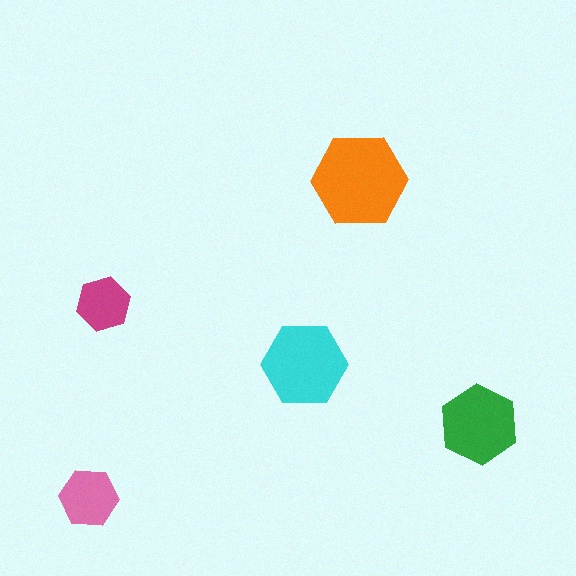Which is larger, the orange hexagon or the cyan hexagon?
The orange one.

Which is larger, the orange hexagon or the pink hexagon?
The orange one.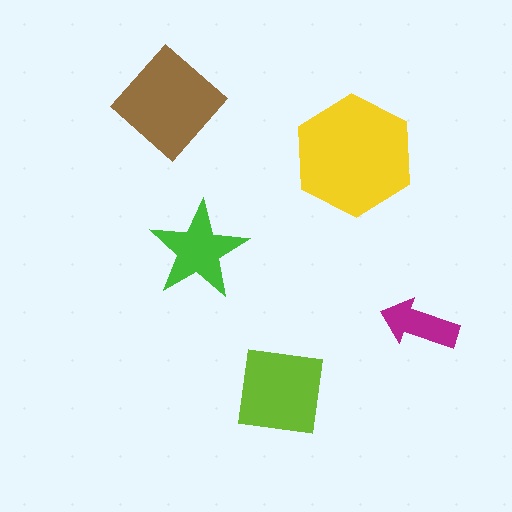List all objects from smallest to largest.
The magenta arrow, the green star, the lime square, the brown diamond, the yellow hexagon.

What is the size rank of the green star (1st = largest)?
4th.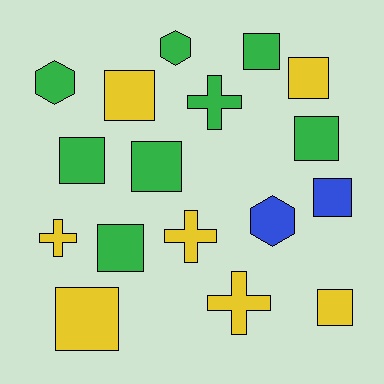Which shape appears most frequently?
Square, with 10 objects.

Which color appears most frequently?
Green, with 8 objects.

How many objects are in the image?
There are 17 objects.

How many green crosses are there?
There is 1 green cross.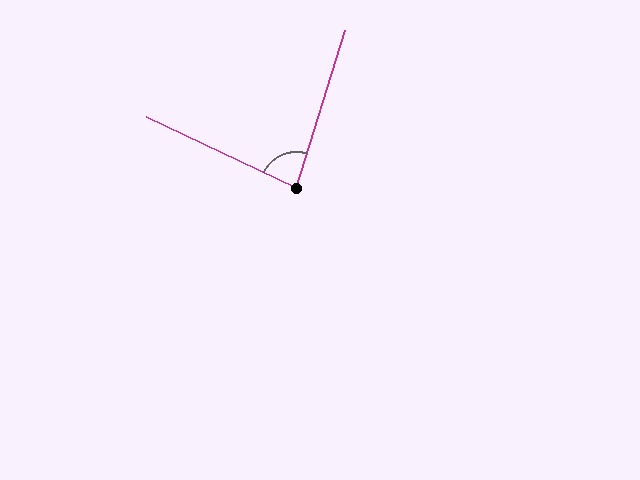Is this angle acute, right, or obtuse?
It is acute.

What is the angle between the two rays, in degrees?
Approximately 82 degrees.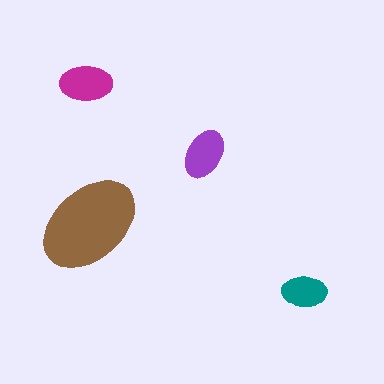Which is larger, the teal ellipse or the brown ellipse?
The brown one.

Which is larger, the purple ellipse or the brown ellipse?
The brown one.